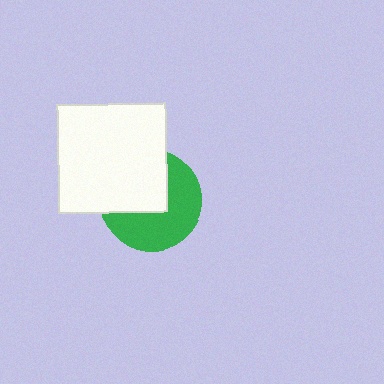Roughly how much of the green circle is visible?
About half of it is visible (roughly 55%).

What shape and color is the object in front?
The object in front is a white square.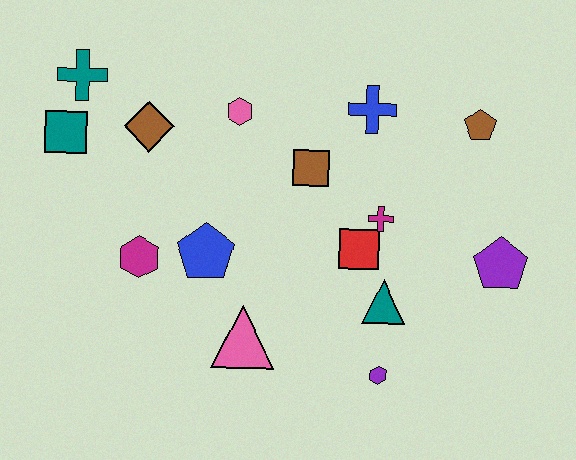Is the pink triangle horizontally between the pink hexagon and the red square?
Yes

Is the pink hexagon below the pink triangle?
No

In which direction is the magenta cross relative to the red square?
The magenta cross is above the red square.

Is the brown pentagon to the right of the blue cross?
Yes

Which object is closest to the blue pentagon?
The magenta hexagon is closest to the blue pentagon.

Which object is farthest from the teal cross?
The purple pentagon is farthest from the teal cross.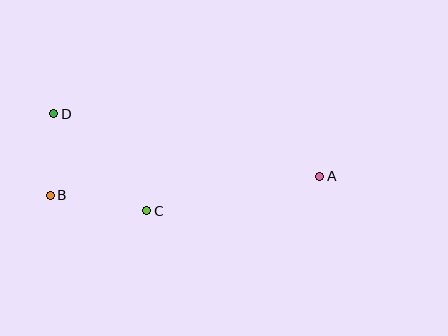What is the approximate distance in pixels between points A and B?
The distance between A and B is approximately 270 pixels.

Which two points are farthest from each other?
Points A and D are farthest from each other.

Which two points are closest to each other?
Points B and D are closest to each other.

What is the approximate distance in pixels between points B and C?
The distance between B and C is approximately 98 pixels.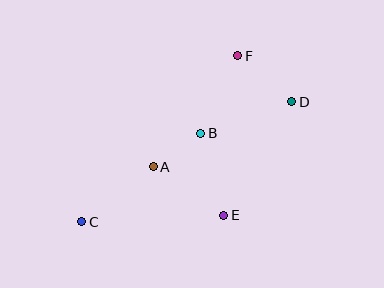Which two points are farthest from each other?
Points C and D are farthest from each other.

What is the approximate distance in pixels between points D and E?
The distance between D and E is approximately 132 pixels.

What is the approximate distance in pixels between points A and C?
The distance between A and C is approximately 90 pixels.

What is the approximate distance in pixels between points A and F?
The distance between A and F is approximately 140 pixels.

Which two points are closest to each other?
Points A and B are closest to each other.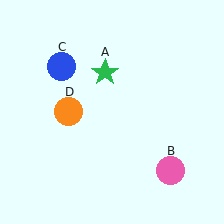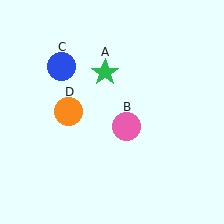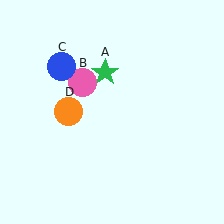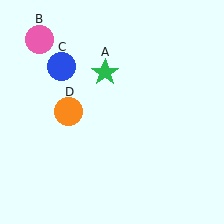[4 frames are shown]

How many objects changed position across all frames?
1 object changed position: pink circle (object B).